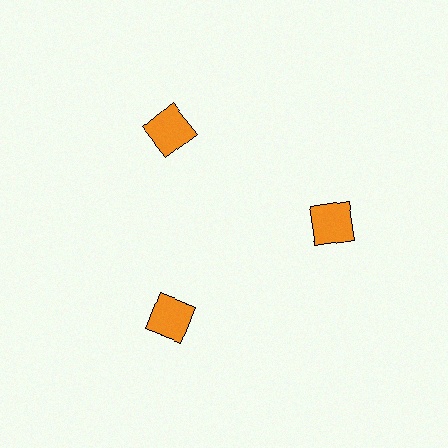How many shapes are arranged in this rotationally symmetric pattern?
There are 3 shapes, arranged in 3 groups of 1.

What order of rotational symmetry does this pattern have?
This pattern has 3-fold rotational symmetry.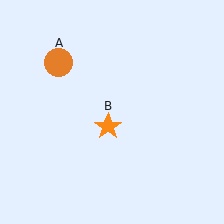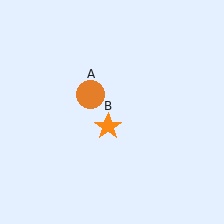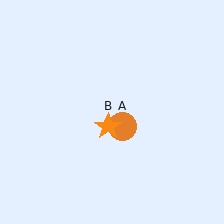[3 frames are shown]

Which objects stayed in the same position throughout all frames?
Orange star (object B) remained stationary.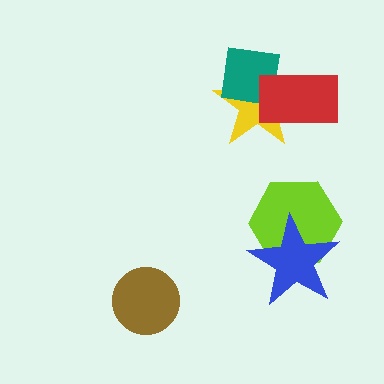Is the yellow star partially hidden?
Yes, it is partially covered by another shape.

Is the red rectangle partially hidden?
No, no other shape covers it.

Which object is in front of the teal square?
The red rectangle is in front of the teal square.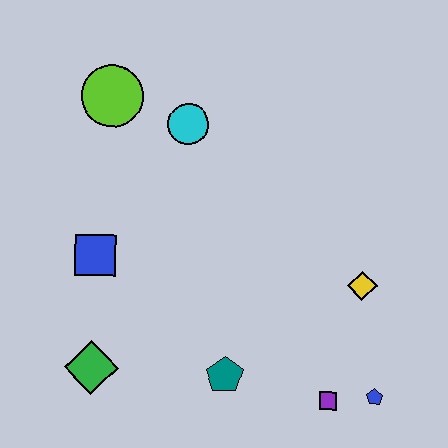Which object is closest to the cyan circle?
The lime circle is closest to the cyan circle.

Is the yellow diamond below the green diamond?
No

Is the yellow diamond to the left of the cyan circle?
No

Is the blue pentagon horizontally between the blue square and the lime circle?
No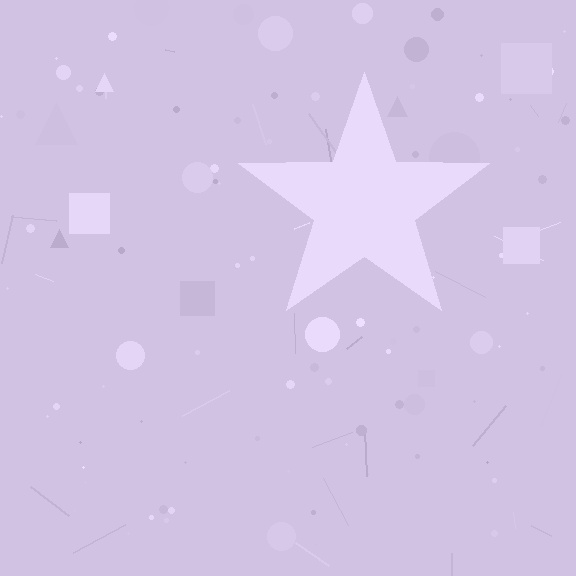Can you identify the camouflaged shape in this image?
The camouflaged shape is a star.